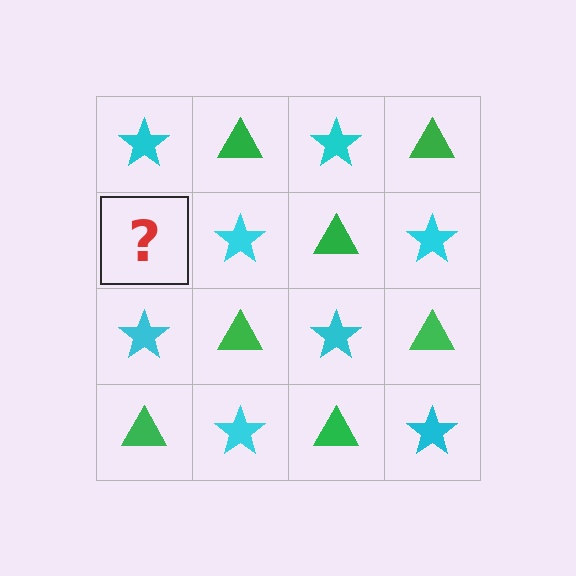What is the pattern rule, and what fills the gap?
The rule is that it alternates cyan star and green triangle in a checkerboard pattern. The gap should be filled with a green triangle.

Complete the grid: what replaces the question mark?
The question mark should be replaced with a green triangle.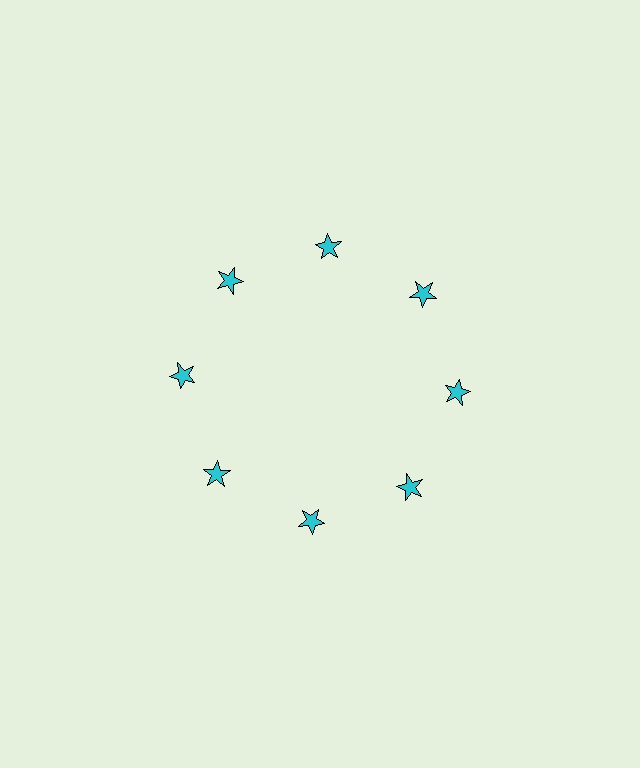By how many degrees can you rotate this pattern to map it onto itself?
The pattern maps onto itself every 45 degrees of rotation.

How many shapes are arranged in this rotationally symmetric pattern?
There are 8 shapes, arranged in 8 groups of 1.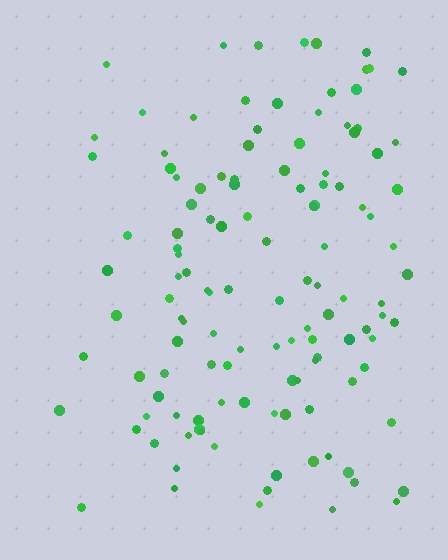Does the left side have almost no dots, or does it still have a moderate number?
Still a moderate number, just noticeably fewer than the right.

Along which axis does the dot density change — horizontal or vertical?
Horizontal.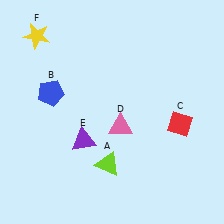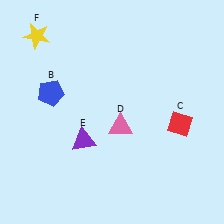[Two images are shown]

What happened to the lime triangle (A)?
The lime triangle (A) was removed in Image 2. It was in the bottom-left area of Image 1.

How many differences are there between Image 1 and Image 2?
There is 1 difference between the two images.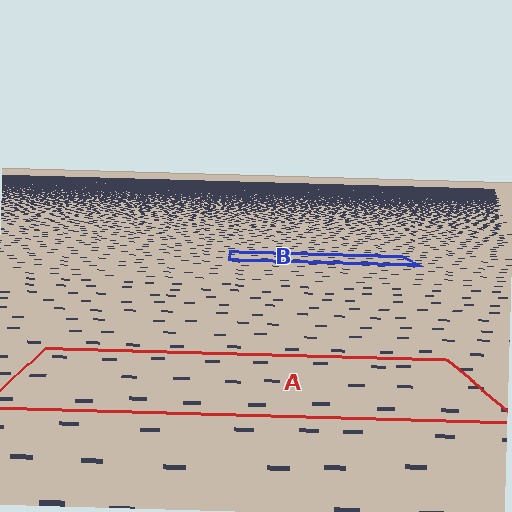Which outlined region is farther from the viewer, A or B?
Region B is farther from the viewer — the texture elements inside it appear smaller and more densely packed.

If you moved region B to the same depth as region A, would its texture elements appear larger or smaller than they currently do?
They would appear larger. At a closer depth, the same texture elements are projected at a bigger on-screen size.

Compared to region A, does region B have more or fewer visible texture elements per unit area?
Region B has more texture elements per unit area — they are packed more densely because it is farther away.